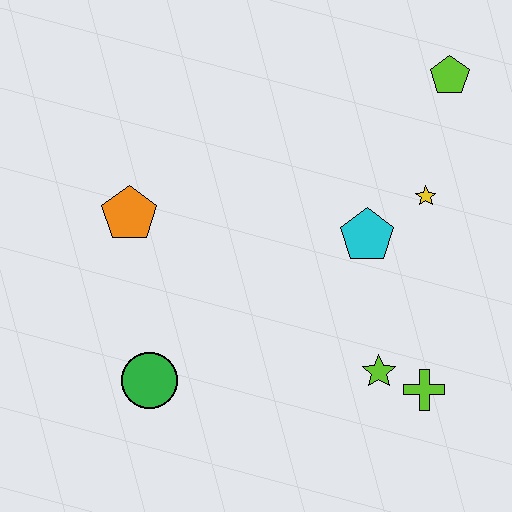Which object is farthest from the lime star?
The lime pentagon is farthest from the lime star.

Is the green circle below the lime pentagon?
Yes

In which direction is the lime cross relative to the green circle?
The lime cross is to the right of the green circle.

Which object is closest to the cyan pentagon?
The yellow star is closest to the cyan pentagon.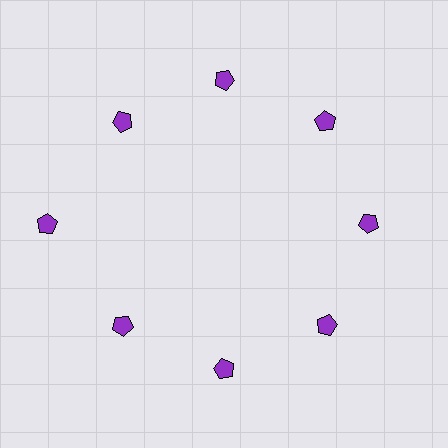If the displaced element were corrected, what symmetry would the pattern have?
It would have 8-fold rotational symmetry — the pattern would map onto itself every 45 degrees.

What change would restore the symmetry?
The symmetry would be restored by moving it inward, back onto the ring so that all 8 pentagons sit at equal angles and equal distance from the center.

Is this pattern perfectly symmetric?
No. The 8 purple pentagons are arranged in a ring, but one element near the 9 o'clock position is pushed outward from the center, breaking the 8-fold rotational symmetry.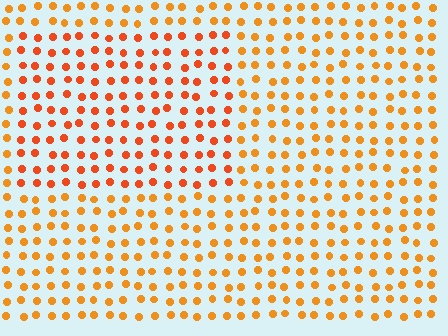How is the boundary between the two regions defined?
The boundary is defined purely by a slight shift in hue (about 21 degrees). Spacing, size, and orientation are identical on both sides.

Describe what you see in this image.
The image is filled with small orange elements in a uniform arrangement. A rectangle-shaped region is visible where the elements are tinted to a slightly different hue, forming a subtle color boundary.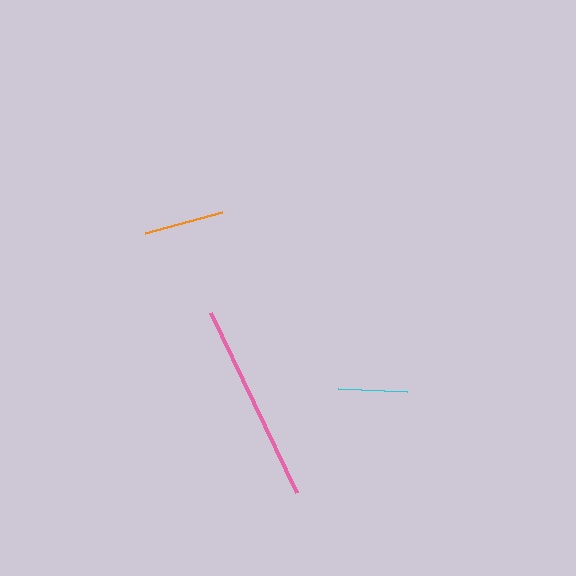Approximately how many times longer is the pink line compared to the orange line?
The pink line is approximately 2.5 times the length of the orange line.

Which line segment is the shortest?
The cyan line is the shortest at approximately 69 pixels.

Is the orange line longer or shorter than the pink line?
The pink line is longer than the orange line.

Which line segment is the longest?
The pink line is the longest at approximately 199 pixels.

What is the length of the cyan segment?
The cyan segment is approximately 69 pixels long.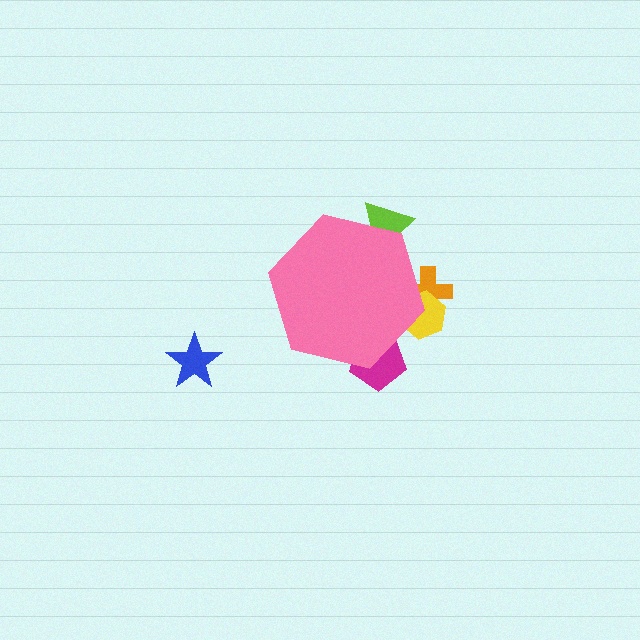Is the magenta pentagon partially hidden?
Yes, the magenta pentagon is partially hidden behind the pink hexagon.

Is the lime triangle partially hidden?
Yes, the lime triangle is partially hidden behind the pink hexagon.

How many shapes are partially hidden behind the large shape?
4 shapes are partially hidden.